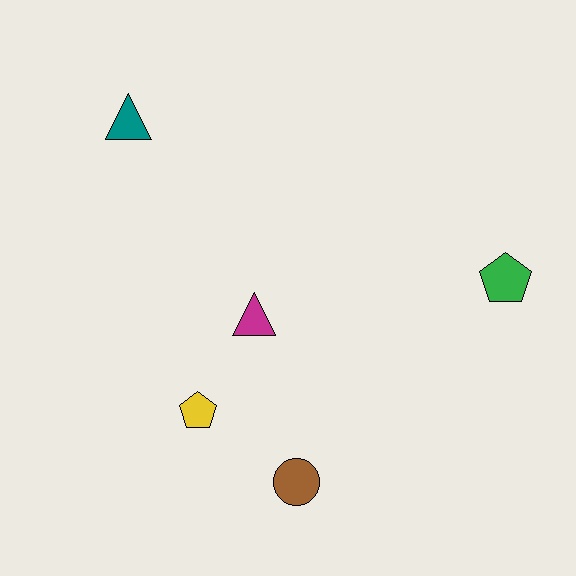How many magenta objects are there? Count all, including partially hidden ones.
There is 1 magenta object.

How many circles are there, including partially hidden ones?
There is 1 circle.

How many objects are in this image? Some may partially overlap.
There are 5 objects.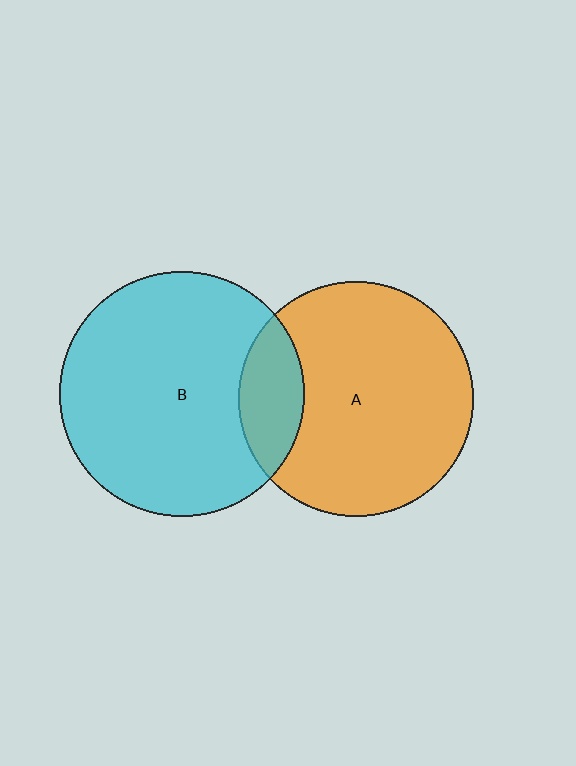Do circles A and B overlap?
Yes.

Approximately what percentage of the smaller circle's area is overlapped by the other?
Approximately 15%.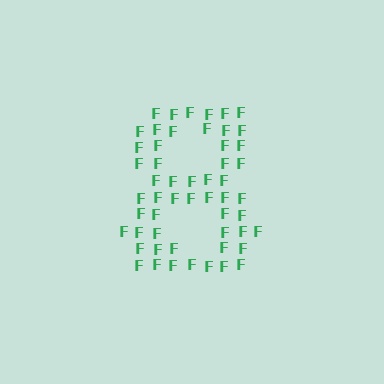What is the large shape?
The large shape is the digit 8.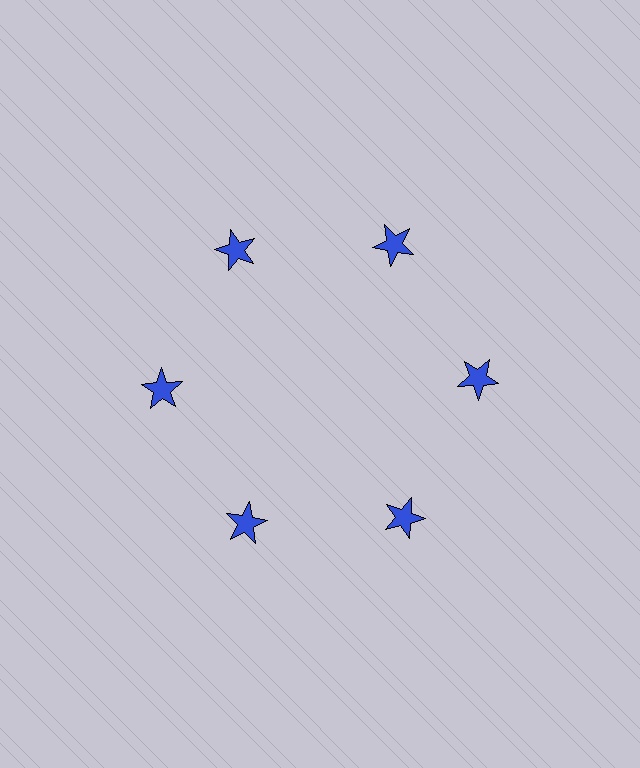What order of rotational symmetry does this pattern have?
This pattern has 6-fold rotational symmetry.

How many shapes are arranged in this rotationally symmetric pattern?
There are 6 shapes, arranged in 6 groups of 1.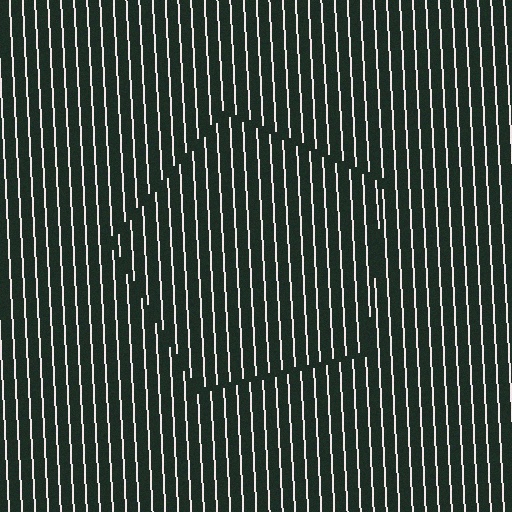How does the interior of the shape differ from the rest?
The interior of the shape contains the same grating, shifted by half a period — the contour is defined by the phase discontinuity where line-ends from the inner and outer gratings abut.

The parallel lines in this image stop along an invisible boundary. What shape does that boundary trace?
An illusory pentagon. The interior of the shape contains the same grating, shifted by half a period — the contour is defined by the phase discontinuity where line-ends from the inner and outer gratings abut.